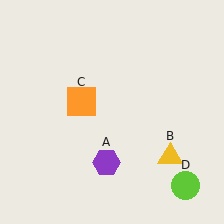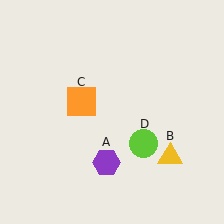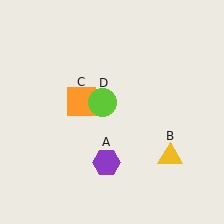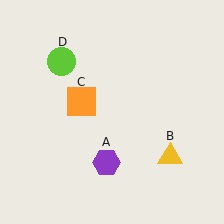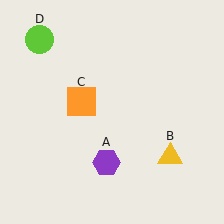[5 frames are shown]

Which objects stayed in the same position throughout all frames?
Purple hexagon (object A) and yellow triangle (object B) and orange square (object C) remained stationary.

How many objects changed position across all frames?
1 object changed position: lime circle (object D).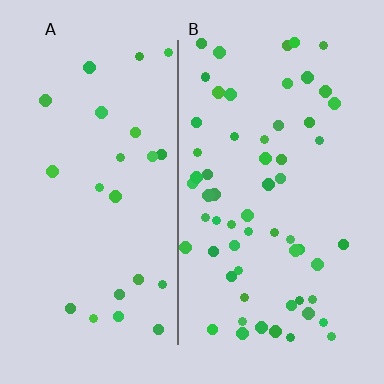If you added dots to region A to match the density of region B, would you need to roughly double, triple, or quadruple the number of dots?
Approximately triple.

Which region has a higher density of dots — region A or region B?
B (the right).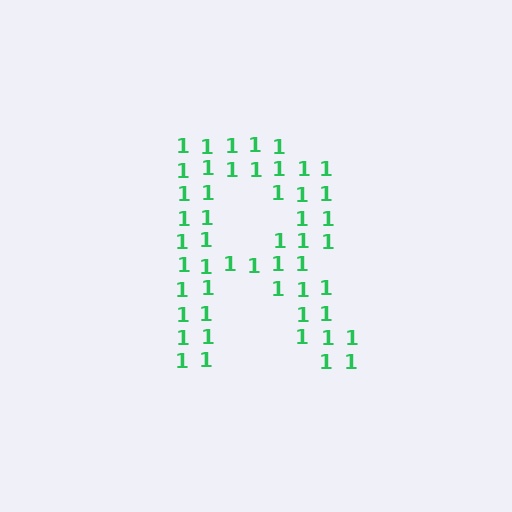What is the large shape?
The large shape is the letter R.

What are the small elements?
The small elements are digit 1's.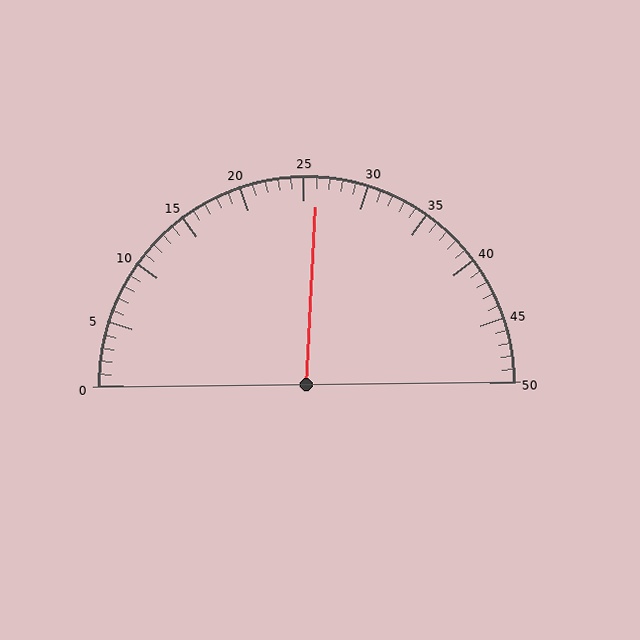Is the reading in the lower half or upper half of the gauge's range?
The reading is in the upper half of the range (0 to 50).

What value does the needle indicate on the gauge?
The needle indicates approximately 26.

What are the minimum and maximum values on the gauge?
The gauge ranges from 0 to 50.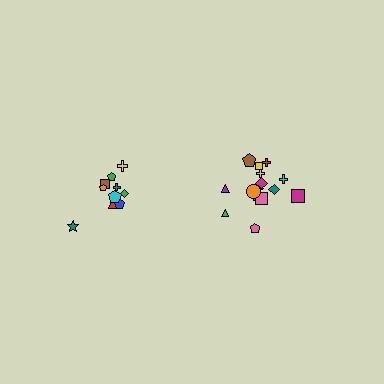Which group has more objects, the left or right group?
The right group.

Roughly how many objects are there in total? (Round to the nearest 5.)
Roughly 25 objects in total.